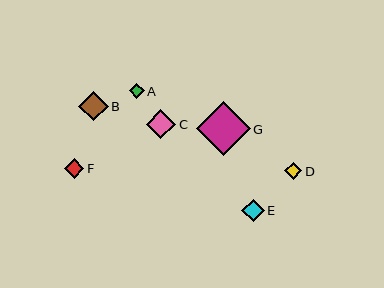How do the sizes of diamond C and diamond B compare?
Diamond C and diamond B are approximately the same size.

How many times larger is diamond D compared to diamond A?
Diamond D is approximately 1.1 times the size of diamond A.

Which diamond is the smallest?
Diamond A is the smallest with a size of approximately 15 pixels.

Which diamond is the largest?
Diamond G is the largest with a size of approximately 54 pixels.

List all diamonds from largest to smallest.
From largest to smallest: G, C, B, E, F, D, A.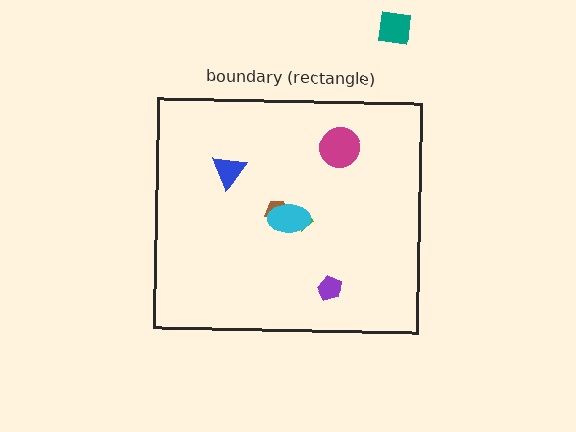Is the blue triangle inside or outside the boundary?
Inside.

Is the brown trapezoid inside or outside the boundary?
Inside.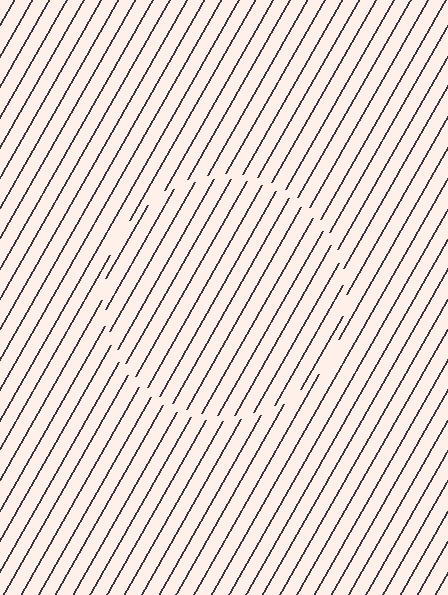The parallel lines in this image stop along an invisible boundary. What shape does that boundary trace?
An illusory circle. The interior of the shape contains the same grating, shifted by half a period — the contour is defined by the phase discontinuity where line-ends from the inner and outer gratings abut.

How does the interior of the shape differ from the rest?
The interior of the shape contains the same grating, shifted by half a period — the contour is defined by the phase discontinuity where line-ends from the inner and outer gratings abut.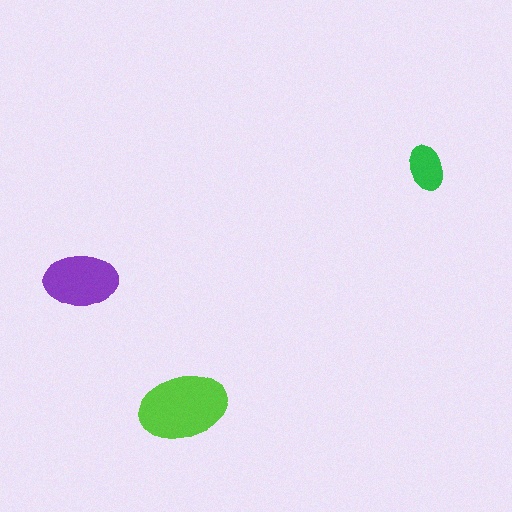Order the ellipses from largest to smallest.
the lime one, the purple one, the green one.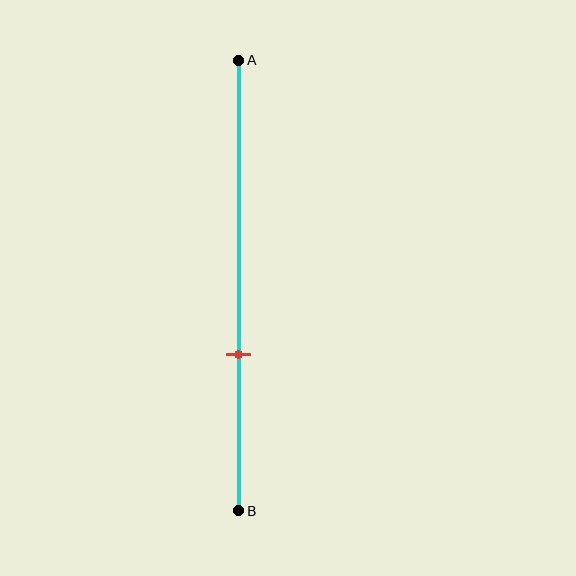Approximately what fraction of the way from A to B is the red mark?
The red mark is approximately 65% of the way from A to B.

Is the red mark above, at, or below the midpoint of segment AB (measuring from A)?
The red mark is below the midpoint of segment AB.